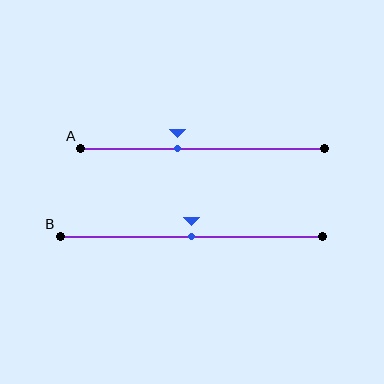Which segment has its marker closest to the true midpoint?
Segment B has its marker closest to the true midpoint.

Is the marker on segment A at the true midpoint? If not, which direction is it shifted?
No, the marker on segment A is shifted to the left by about 10% of the segment length.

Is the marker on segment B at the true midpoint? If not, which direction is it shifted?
Yes, the marker on segment B is at the true midpoint.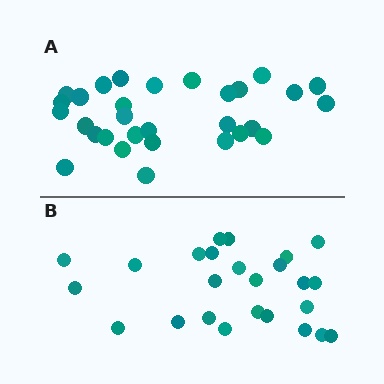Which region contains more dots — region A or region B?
Region A (the top region) has more dots.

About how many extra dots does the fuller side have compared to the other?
Region A has about 5 more dots than region B.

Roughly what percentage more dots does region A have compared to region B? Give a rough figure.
About 20% more.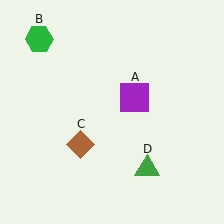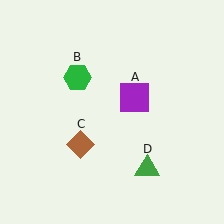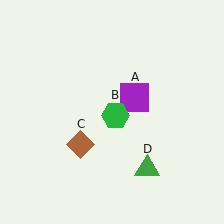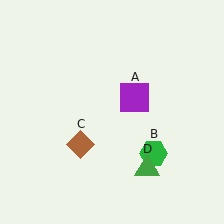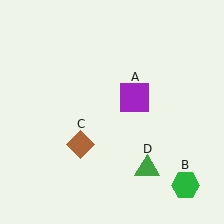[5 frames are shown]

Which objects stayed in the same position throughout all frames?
Purple square (object A) and brown diamond (object C) and green triangle (object D) remained stationary.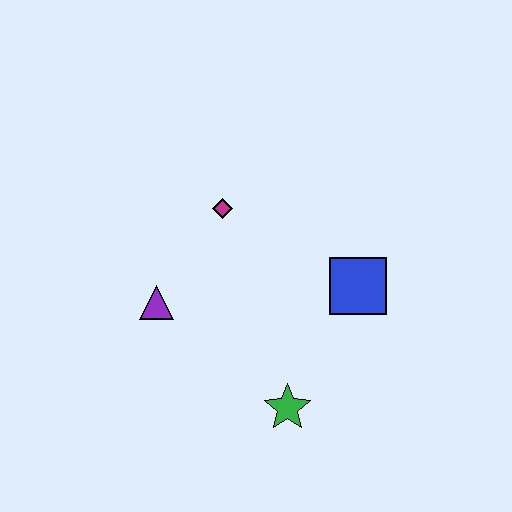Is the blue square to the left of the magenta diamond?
No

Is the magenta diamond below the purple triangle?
No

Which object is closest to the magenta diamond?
The purple triangle is closest to the magenta diamond.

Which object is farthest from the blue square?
The purple triangle is farthest from the blue square.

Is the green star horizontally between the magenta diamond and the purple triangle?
No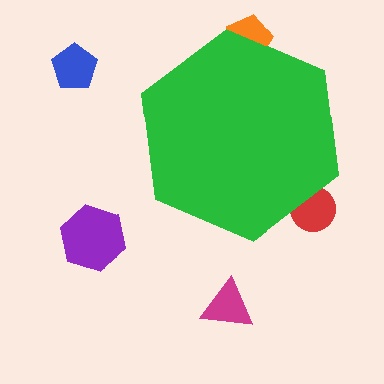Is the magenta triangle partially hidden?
No, the magenta triangle is fully visible.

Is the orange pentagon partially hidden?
Yes, the orange pentagon is partially hidden behind the green hexagon.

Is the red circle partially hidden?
Yes, the red circle is partially hidden behind the green hexagon.